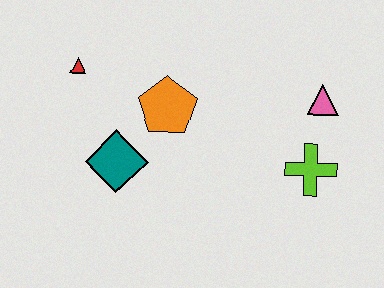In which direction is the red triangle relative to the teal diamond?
The red triangle is above the teal diamond.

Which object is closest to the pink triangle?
The lime cross is closest to the pink triangle.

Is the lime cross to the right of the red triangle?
Yes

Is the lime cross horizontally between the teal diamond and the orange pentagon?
No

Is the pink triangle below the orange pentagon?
No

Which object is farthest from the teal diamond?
The pink triangle is farthest from the teal diamond.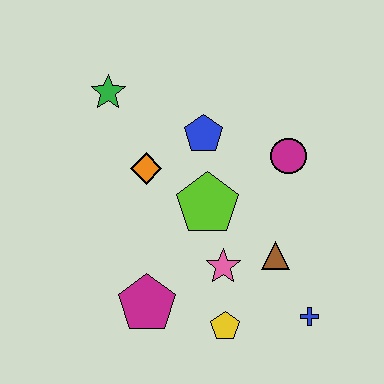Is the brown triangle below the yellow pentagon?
No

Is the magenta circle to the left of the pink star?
No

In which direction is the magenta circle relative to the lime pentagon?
The magenta circle is to the right of the lime pentagon.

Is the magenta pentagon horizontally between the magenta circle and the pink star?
No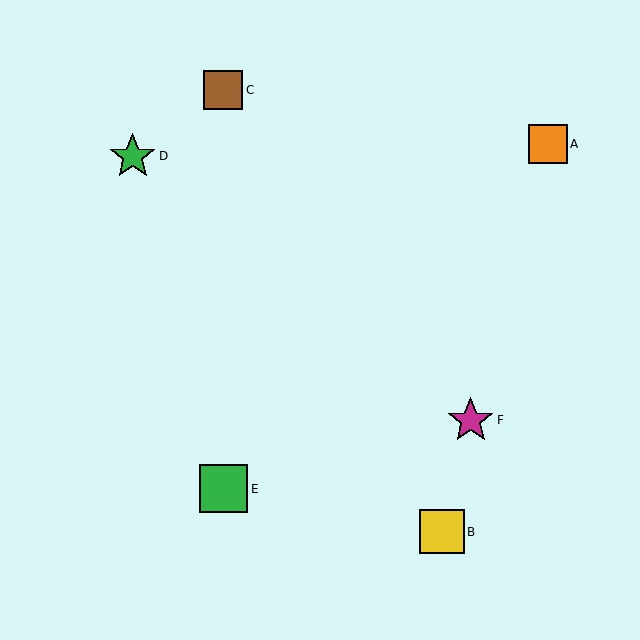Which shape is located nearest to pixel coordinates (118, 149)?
The green star (labeled D) at (133, 156) is nearest to that location.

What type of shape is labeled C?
Shape C is a brown square.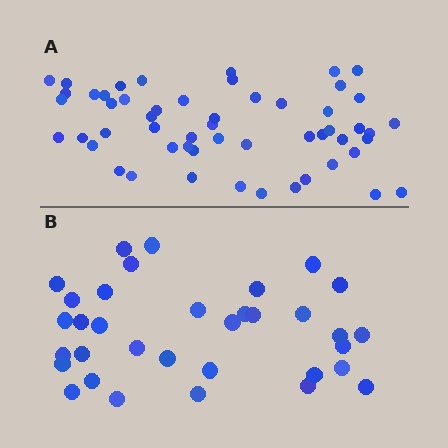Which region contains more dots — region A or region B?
Region A (the top region) has more dots.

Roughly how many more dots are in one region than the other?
Region A has approximately 20 more dots than region B.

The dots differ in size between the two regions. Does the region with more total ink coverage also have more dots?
No. Region B has more total ink coverage because its dots are larger, but region A actually contains more individual dots. Total area can be misleading — the number of items is what matters here.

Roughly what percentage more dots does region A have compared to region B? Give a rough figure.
About 60% more.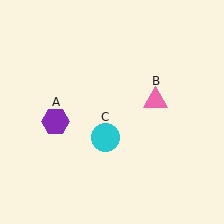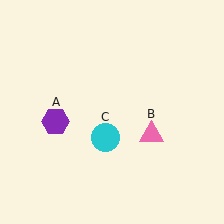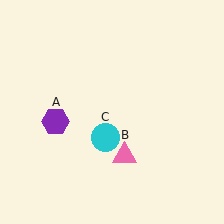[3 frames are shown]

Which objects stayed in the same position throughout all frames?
Purple hexagon (object A) and cyan circle (object C) remained stationary.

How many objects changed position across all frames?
1 object changed position: pink triangle (object B).